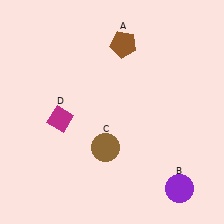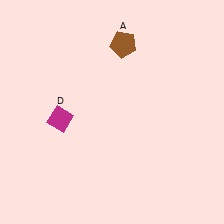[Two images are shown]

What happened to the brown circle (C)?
The brown circle (C) was removed in Image 2. It was in the bottom-left area of Image 1.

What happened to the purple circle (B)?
The purple circle (B) was removed in Image 2. It was in the bottom-right area of Image 1.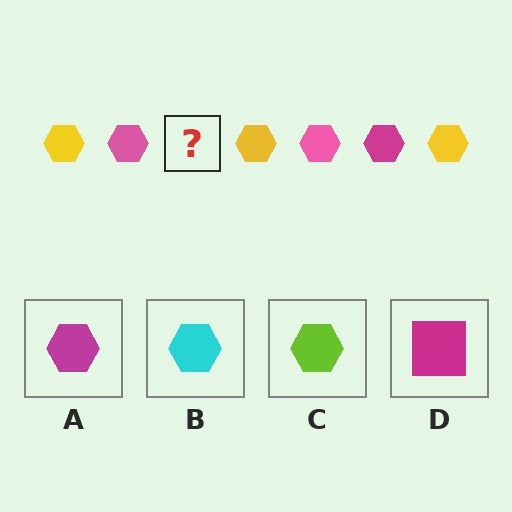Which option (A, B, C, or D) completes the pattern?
A.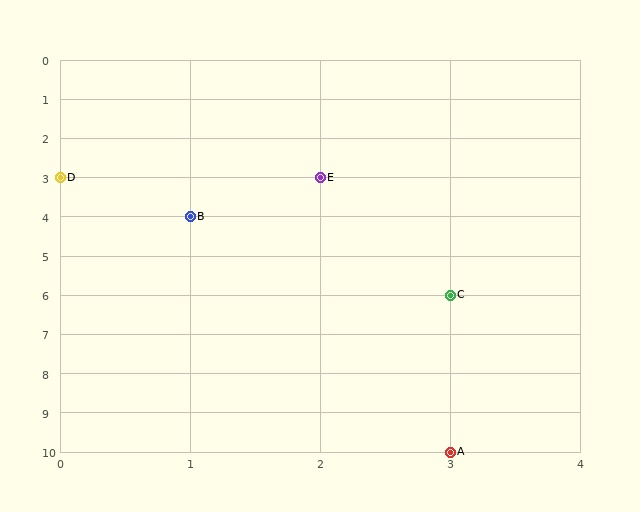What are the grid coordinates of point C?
Point C is at grid coordinates (3, 6).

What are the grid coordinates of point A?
Point A is at grid coordinates (3, 10).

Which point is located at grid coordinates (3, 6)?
Point C is at (3, 6).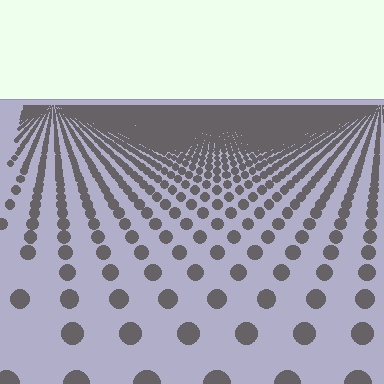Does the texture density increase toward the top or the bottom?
Density increases toward the top.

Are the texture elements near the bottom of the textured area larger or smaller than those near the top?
Larger. Near the bottom, elements are closer to the viewer and appear at a bigger on-screen size.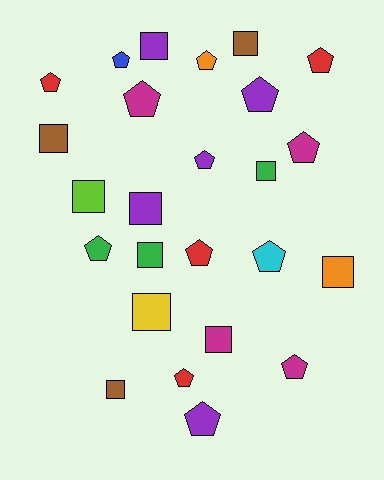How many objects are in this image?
There are 25 objects.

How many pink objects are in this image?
There are no pink objects.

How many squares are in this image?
There are 11 squares.